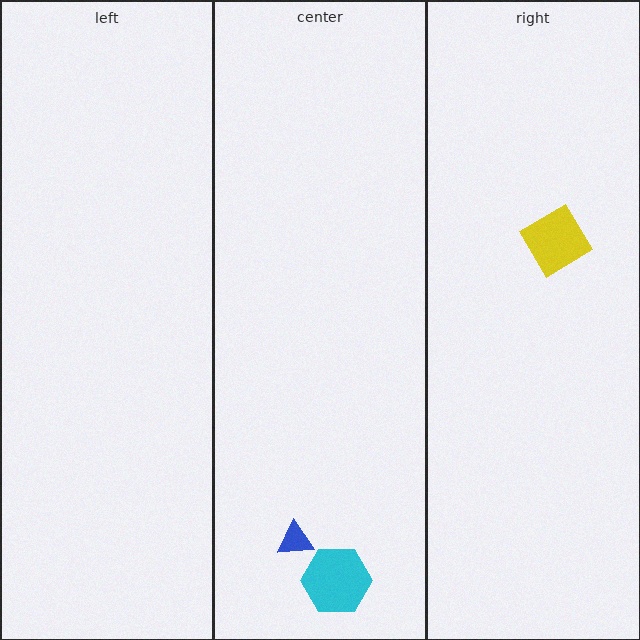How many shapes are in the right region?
1.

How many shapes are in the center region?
2.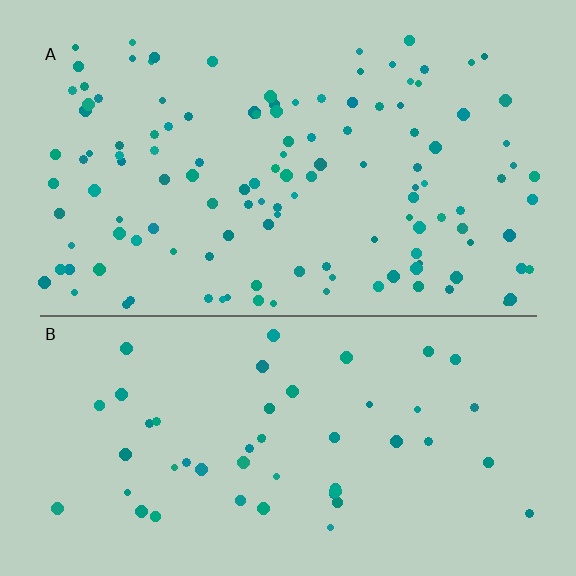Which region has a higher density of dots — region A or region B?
A (the top).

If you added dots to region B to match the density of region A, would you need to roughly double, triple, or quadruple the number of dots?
Approximately double.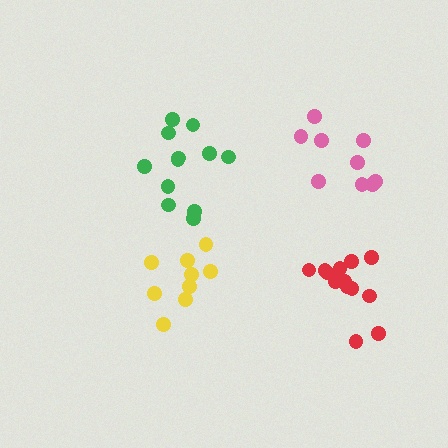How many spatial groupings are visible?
There are 4 spatial groupings.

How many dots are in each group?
Group 1: 13 dots, Group 2: 9 dots, Group 3: 9 dots, Group 4: 12 dots (43 total).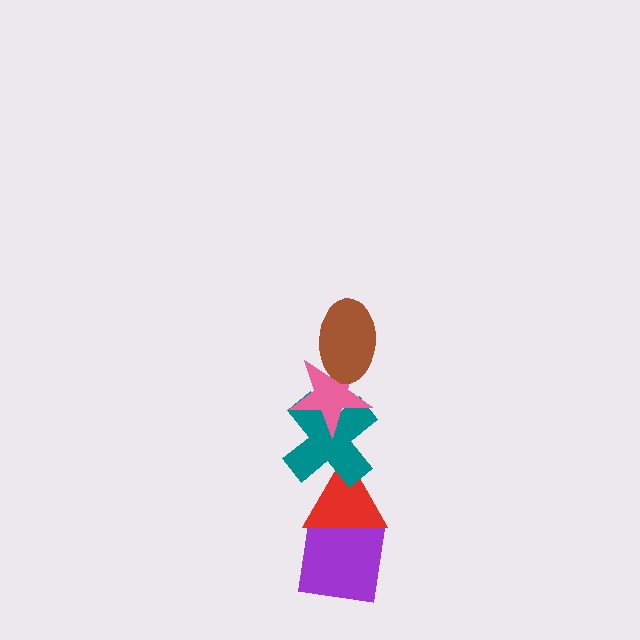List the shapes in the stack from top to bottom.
From top to bottom: the brown ellipse, the pink star, the teal cross, the red triangle, the purple square.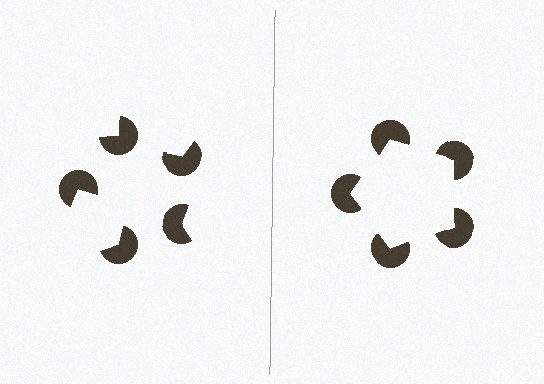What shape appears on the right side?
An illusory pentagon.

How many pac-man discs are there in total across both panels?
10 — 5 on each side.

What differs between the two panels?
The pac-man discs are positioned identically on both sides; only the wedge orientations differ. On the right they align to a pentagon; on the left they are misaligned.